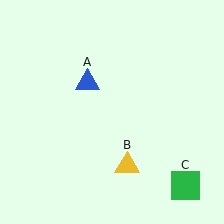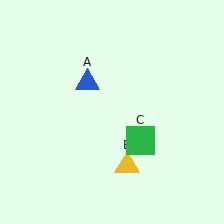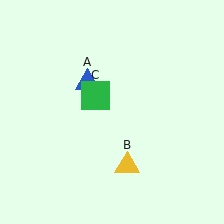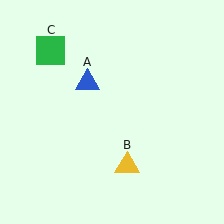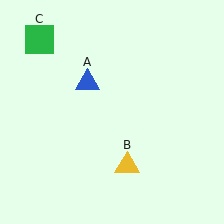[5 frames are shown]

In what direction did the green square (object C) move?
The green square (object C) moved up and to the left.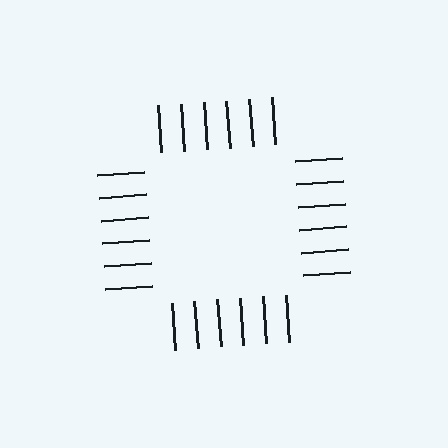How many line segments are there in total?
24 — 6 along each of the 4 edges.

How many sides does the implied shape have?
4 sides — the line-ends trace a square.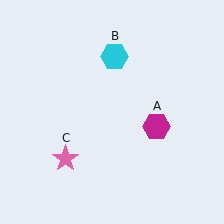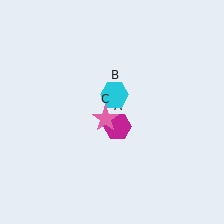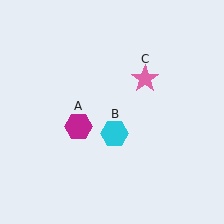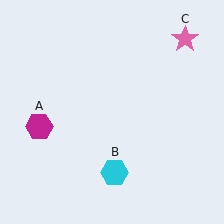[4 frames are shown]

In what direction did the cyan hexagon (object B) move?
The cyan hexagon (object B) moved down.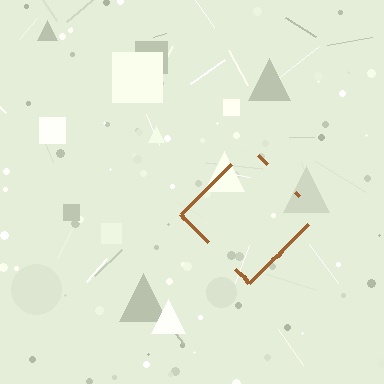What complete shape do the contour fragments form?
The contour fragments form a diamond.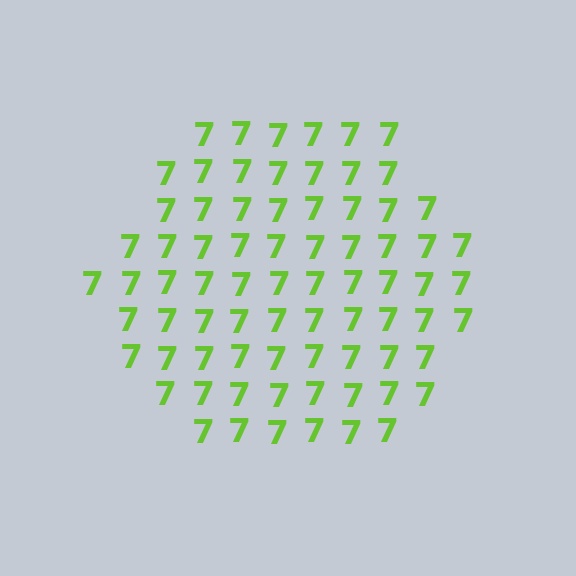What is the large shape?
The large shape is a hexagon.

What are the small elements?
The small elements are digit 7's.